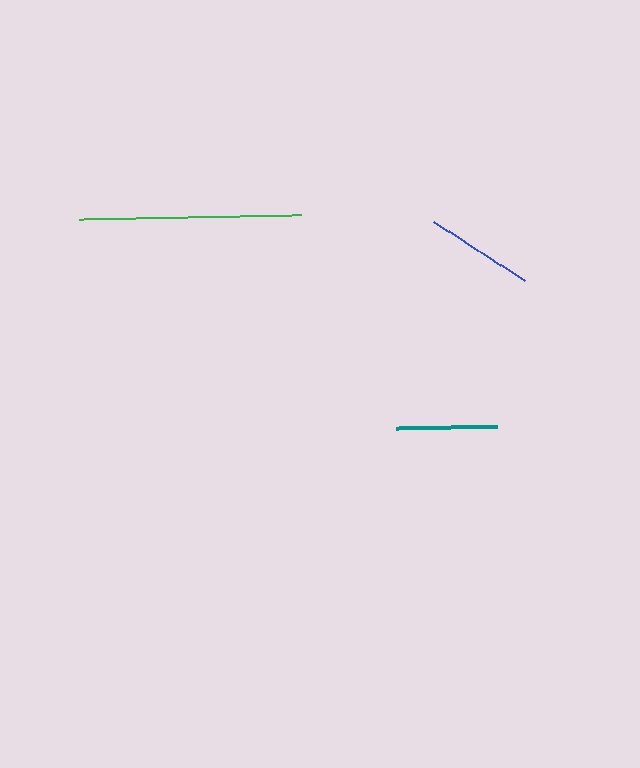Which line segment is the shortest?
The teal line is the shortest at approximately 100 pixels.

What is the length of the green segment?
The green segment is approximately 222 pixels long.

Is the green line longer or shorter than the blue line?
The green line is longer than the blue line.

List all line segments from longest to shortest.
From longest to shortest: green, blue, teal.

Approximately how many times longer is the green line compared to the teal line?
The green line is approximately 2.2 times the length of the teal line.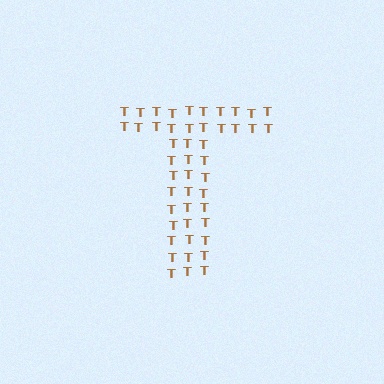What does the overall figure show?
The overall figure shows the letter T.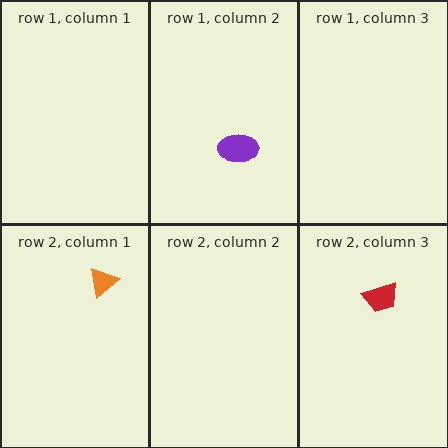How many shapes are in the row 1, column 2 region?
1.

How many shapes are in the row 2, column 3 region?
1.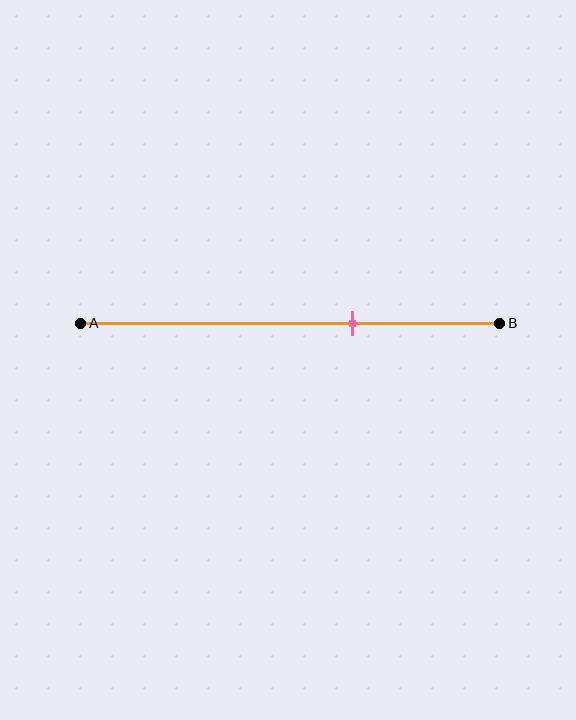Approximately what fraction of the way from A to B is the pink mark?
The pink mark is approximately 65% of the way from A to B.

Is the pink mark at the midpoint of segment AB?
No, the mark is at about 65% from A, not at the 50% midpoint.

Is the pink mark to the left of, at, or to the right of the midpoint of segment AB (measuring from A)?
The pink mark is to the right of the midpoint of segment AB.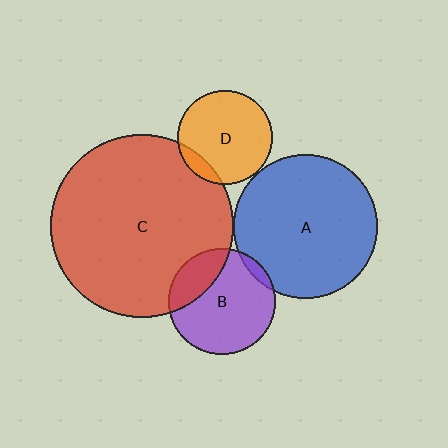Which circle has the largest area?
Circle C (red).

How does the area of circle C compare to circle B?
Approximately 3.0 times.